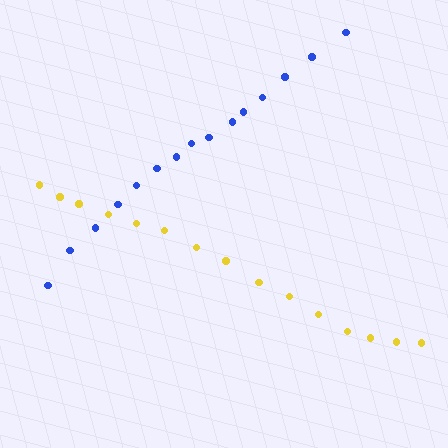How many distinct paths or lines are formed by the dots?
There are 2 distinct paths.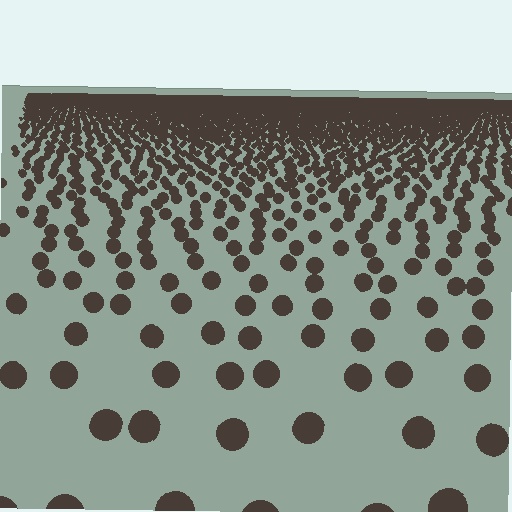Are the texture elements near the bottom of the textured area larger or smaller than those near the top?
Larger. Near the bottom, elements are closer to the viewer and appear at a bigger on-screen size.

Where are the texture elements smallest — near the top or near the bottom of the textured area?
Near the top.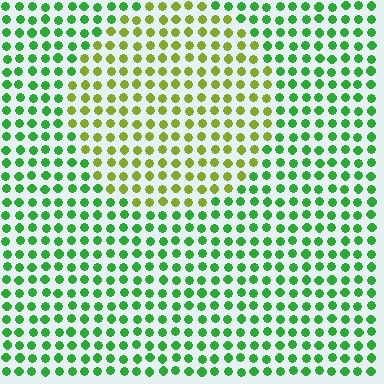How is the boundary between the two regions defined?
The boundary is defined purely by a slight shift in hue (about 46 degrees). Spacing, size, and orientation are identical on both sides.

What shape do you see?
I see a circle.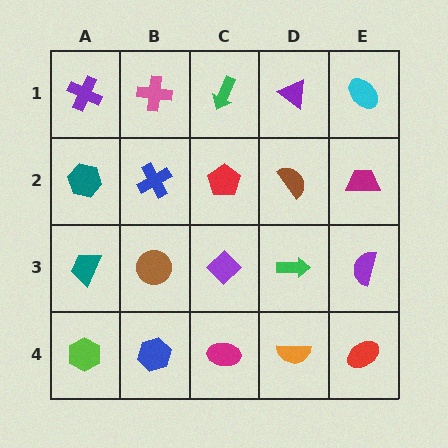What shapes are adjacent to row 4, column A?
A teal trapezoid (row 3, column A), a blue hexagon (row 4, column B).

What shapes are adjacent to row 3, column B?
A blue cross (row 2, column B), a blue hexagon (row 4, column B), a teal trapezoid (row 3, column A), a purple diamond (row 3, column C).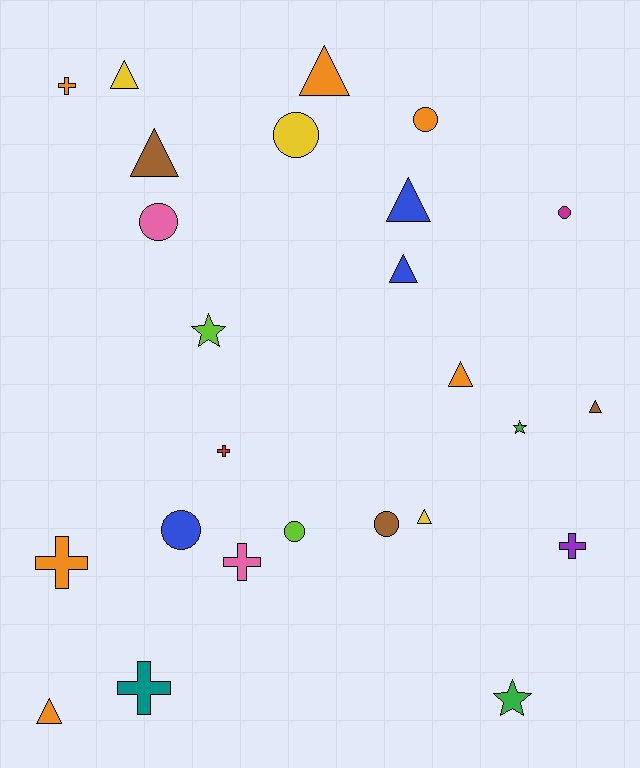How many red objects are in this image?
There is 1 red object.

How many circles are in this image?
There are 7 circles.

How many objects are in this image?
There are 25 objects.